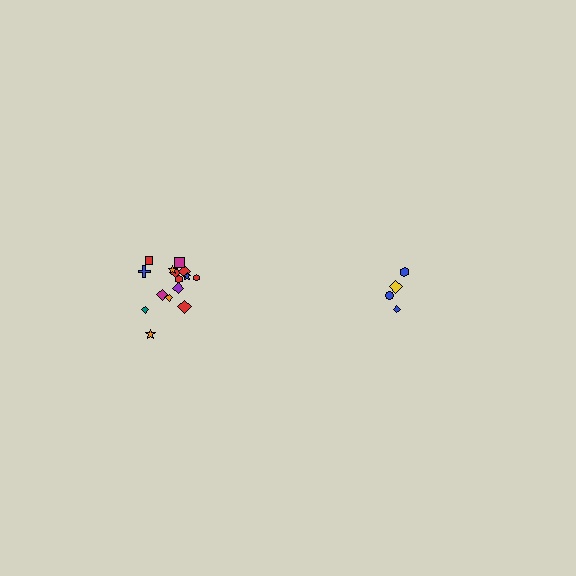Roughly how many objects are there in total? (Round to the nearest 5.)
Roughly 20 objects in total.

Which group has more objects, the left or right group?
The left group.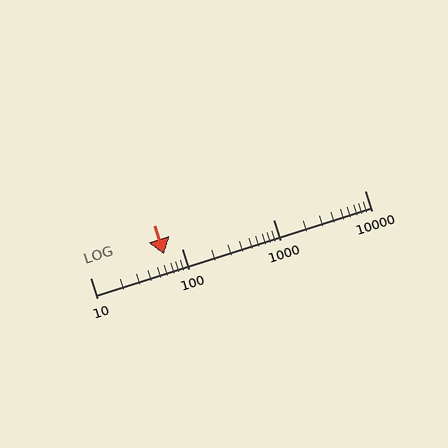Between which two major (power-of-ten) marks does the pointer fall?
The pointer is between 10 and 100.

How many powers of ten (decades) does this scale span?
The scale spans 3 decades, from 10 to 10000.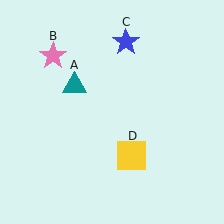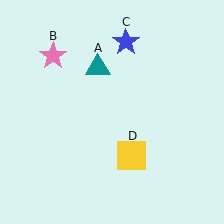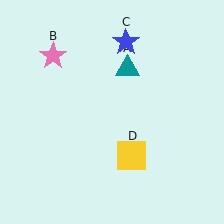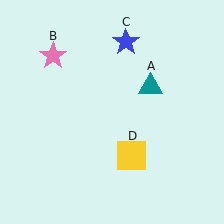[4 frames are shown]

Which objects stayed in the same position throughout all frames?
Pink star (object B) and blue star (object C) and yellow square (object D) remained stationary.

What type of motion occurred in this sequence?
The teal triangle (object A) rotated clockwise around the center of the scene.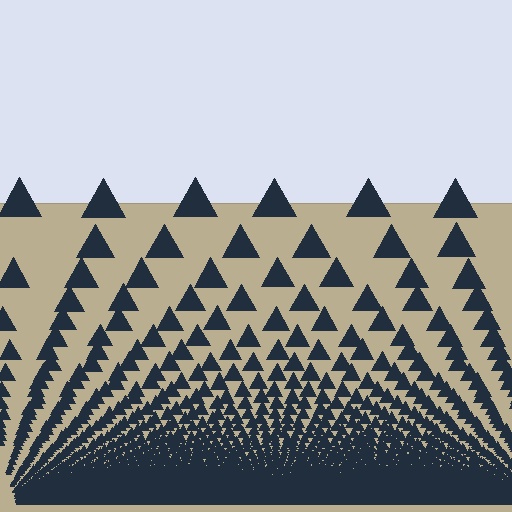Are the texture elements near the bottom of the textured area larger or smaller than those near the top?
Smaller. The gradient is inverted — elements near the bottom are smaller and denser.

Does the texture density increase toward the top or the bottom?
Density increases toward the bottom.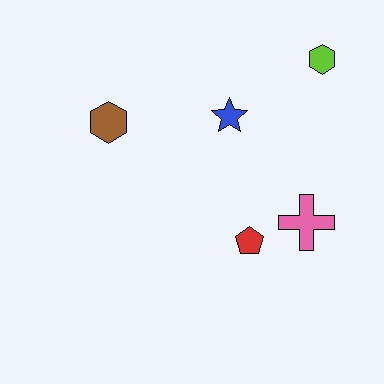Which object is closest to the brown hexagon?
The blue star is closest to the brown hexagon.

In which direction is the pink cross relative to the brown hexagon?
The pink cross is to the right of the brown hexagon.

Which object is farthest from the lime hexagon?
The brown hexagon is farthest from the lime hexagon.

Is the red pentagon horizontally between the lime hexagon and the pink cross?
No